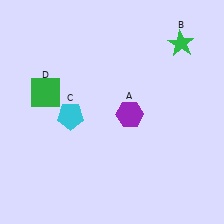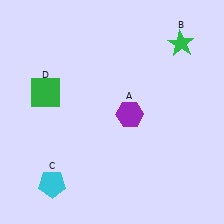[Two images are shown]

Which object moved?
The cyan pentagon (C) moved down.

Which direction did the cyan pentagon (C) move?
The cyan pentagon (C) moved down.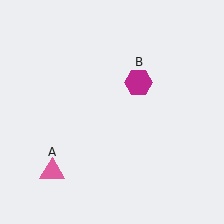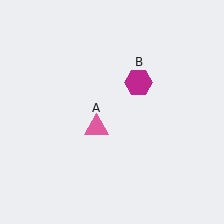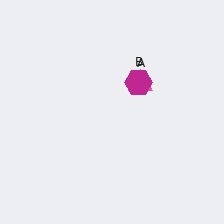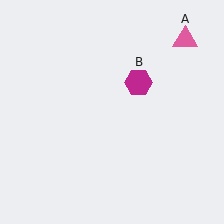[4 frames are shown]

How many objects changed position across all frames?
1 object changed position: pink triangle (object A).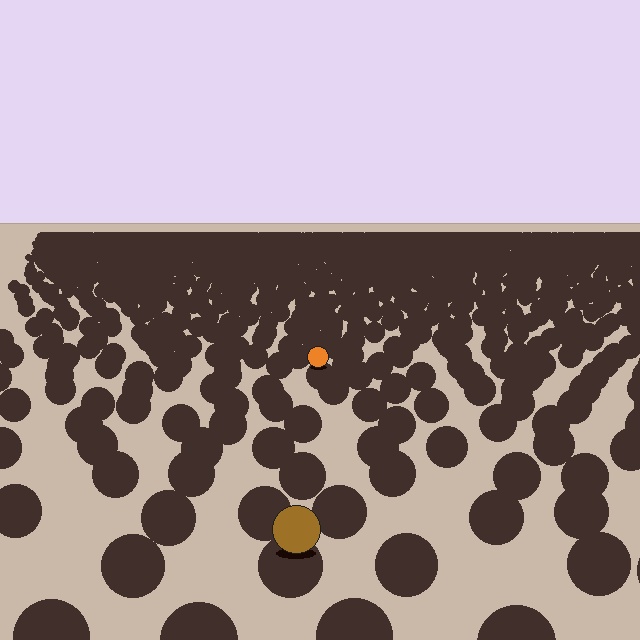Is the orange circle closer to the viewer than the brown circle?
No. The brown circle is closer — you can tell from the texture gradient: the ground texture is coarser near it.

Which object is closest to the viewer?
The brown circle is closest. The texture marks near it are larger and more spread out.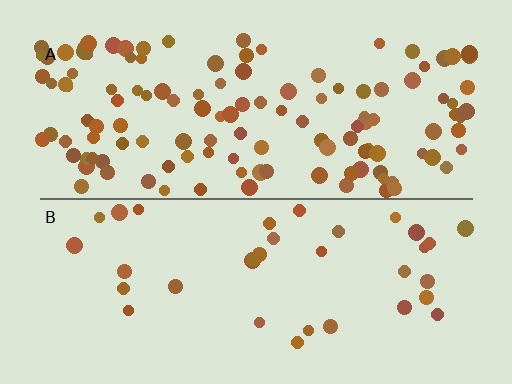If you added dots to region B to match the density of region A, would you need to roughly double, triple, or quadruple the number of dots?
Approximately quadruple.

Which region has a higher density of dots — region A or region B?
A (the top).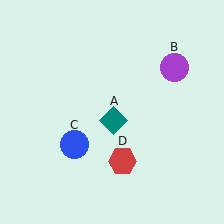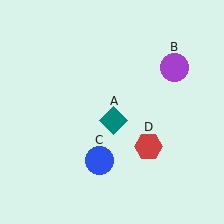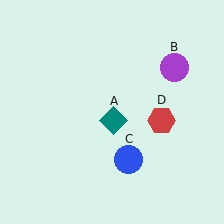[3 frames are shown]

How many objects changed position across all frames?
2 objects changed position: blue circle (object C), red hexagon (object D).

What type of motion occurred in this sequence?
The blue circle (object C), red hexagon (object D) rotated counterclockwise around the center of the scene.